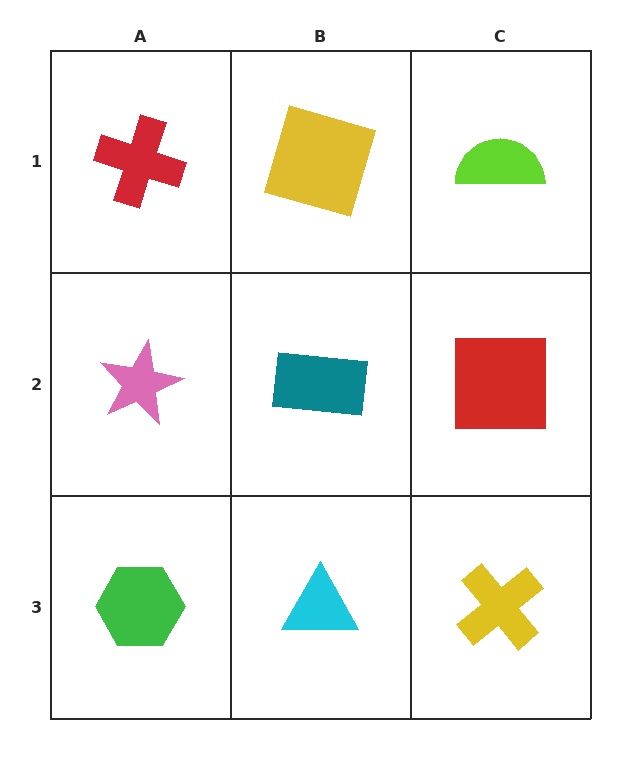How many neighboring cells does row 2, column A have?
3.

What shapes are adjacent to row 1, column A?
A pink star (row 2, column A), a yellow square (row 1, column B).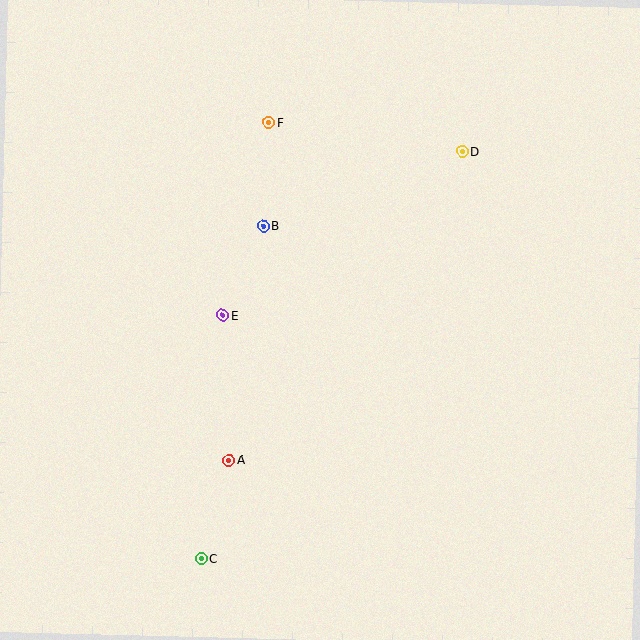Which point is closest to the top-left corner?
Point F is closest to the top-left corner.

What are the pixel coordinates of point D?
Point D is at (462, 151).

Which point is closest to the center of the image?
Point E at (223, 315) is closest to the center.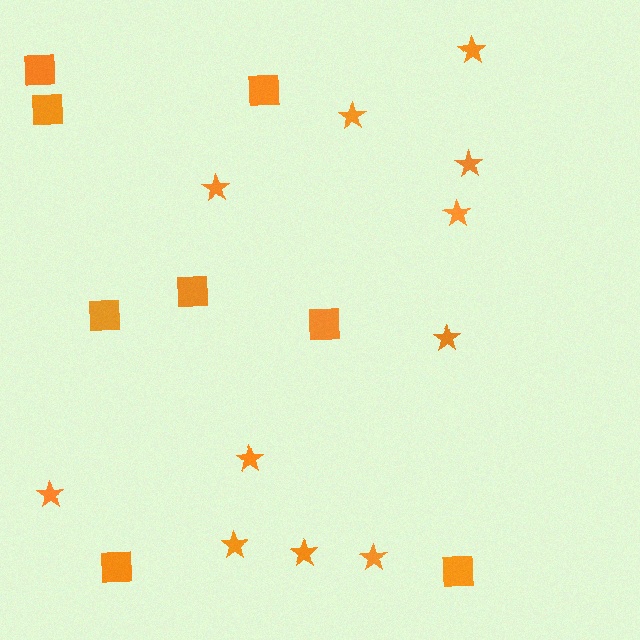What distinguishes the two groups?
There are 2 groups: one group of squares (8) and one group of stars (11).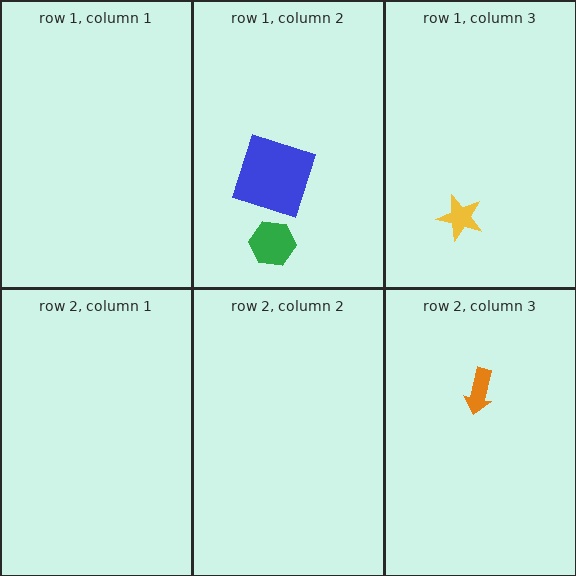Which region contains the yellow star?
The row 1, column 3 region.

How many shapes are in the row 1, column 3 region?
1.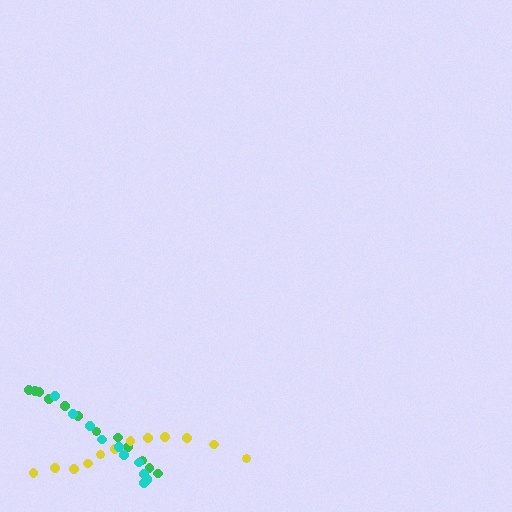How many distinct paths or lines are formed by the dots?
There are 3 distinct paths.